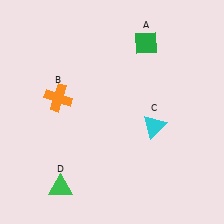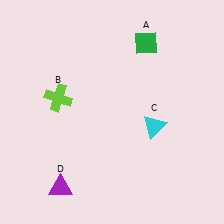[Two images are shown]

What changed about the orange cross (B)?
In Image 1, B is orange. In Image 2, it changed to lime.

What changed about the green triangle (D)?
In Image 1, D is green. In Image 2, it changed to purple.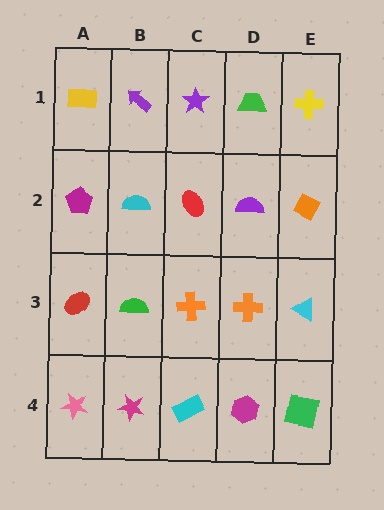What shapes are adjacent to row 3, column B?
A cyan semicircle (row 2, column B), a magenta star (row 4, column B), a red ellipse (row 3, column A), an orange cross (row 3, column C).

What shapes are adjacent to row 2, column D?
A green trapezoid (row 1, column D), an orange cross (row 3, column D), a red ellipse (row 2, column C), an orange diamond (row 2, column E).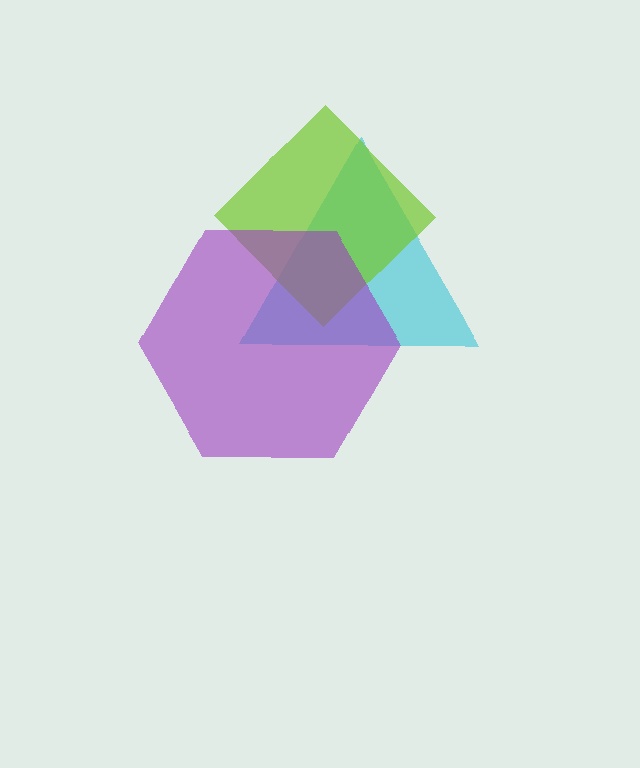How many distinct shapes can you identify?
There are 3 distinct shapes: a cyan triangle, a lime diamond, a purple hexagon.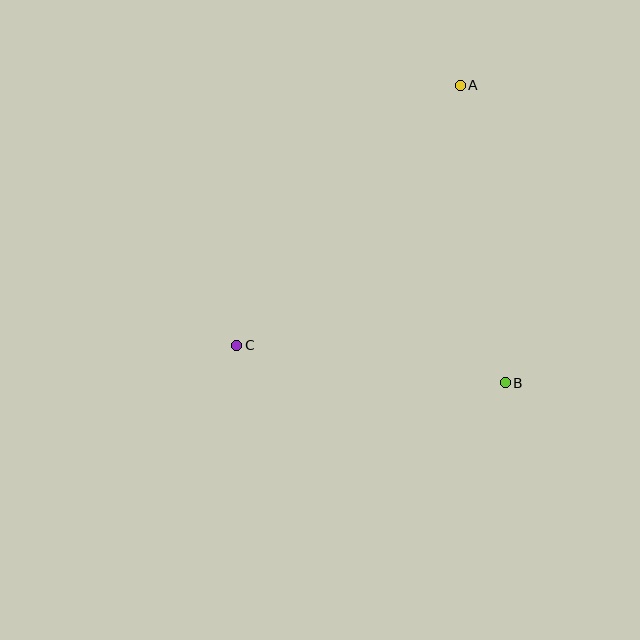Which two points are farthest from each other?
Points A and C are farthest from each other.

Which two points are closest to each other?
Points B and C are closest to each other.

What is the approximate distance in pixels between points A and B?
The distance between A and B is approximately 301 pixels.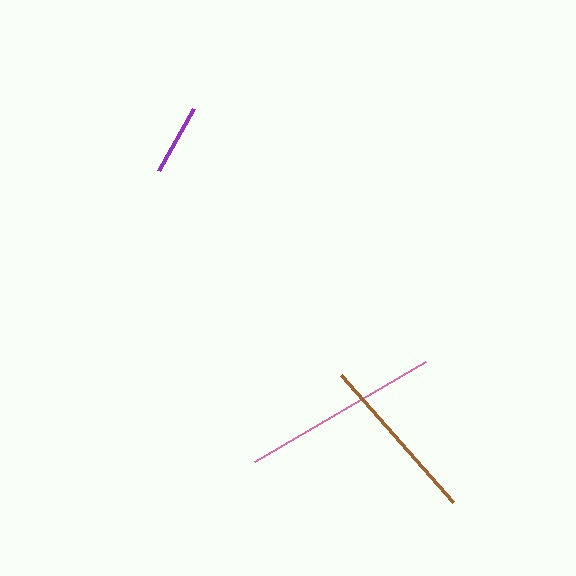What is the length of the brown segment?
The brown segment is approximately 169 pixels long.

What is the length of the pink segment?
The pink segment is approximately 198 pixels long.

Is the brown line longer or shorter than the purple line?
The brown line is longer than the purple line.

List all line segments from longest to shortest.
From longest to shortest: pink, brown, purple.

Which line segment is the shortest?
The purple line is the shortest at approximately 72 pixels.